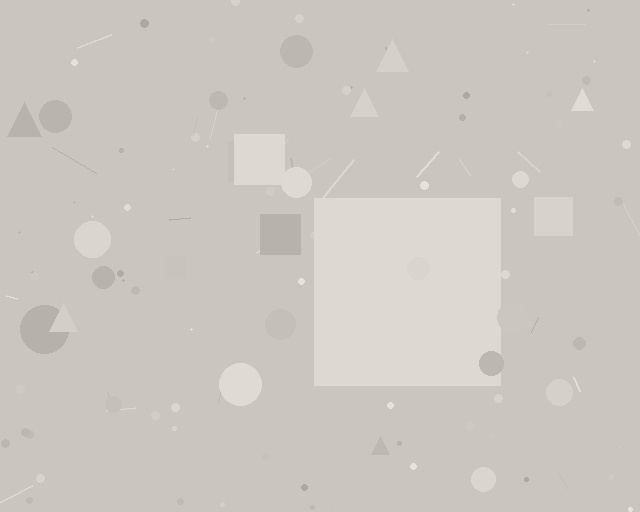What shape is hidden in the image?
A square is hidden in the image.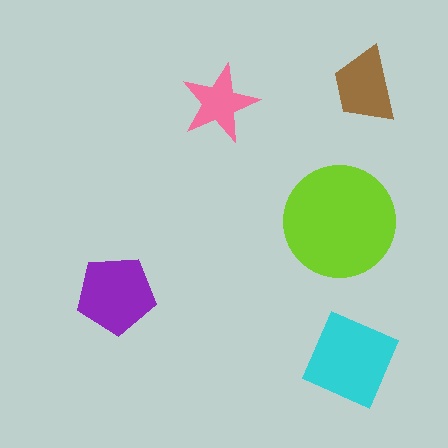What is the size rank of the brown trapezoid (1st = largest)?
4th.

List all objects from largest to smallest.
The lime circle, the cyan diamond, the purple pentagon, the brown trapezoid, the pink star.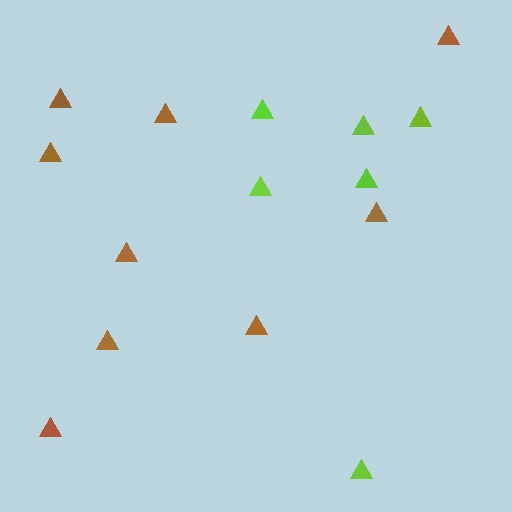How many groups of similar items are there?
There are 2 groups: one group of brown triangles (9) and one group of lime triangles (6).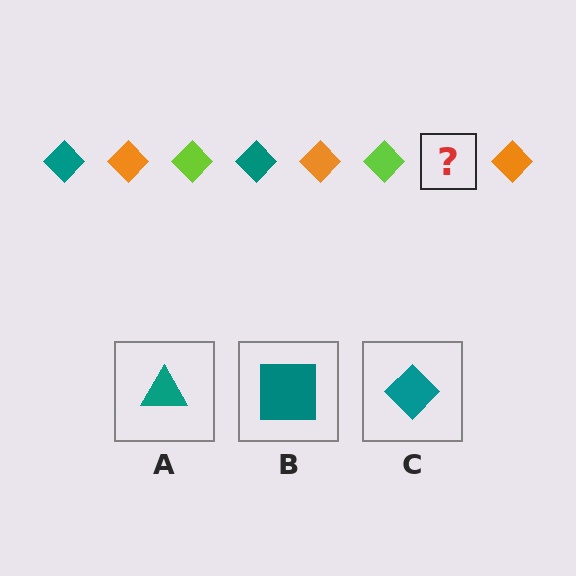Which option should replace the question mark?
Option C.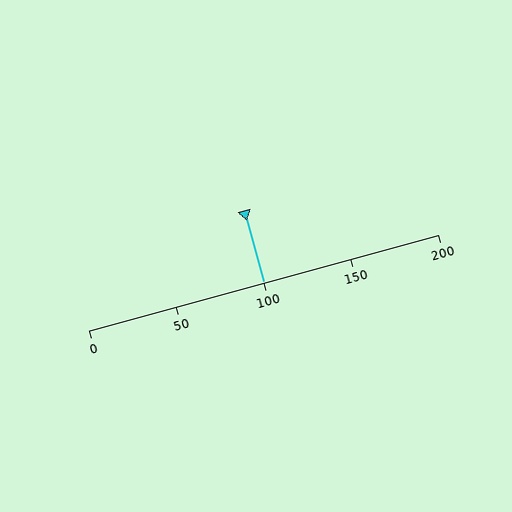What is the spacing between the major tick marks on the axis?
The major ticks are spaced 50 apart.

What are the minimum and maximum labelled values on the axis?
The axis runs from 0 to 200.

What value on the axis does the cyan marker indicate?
The marker indicates approximately 100.